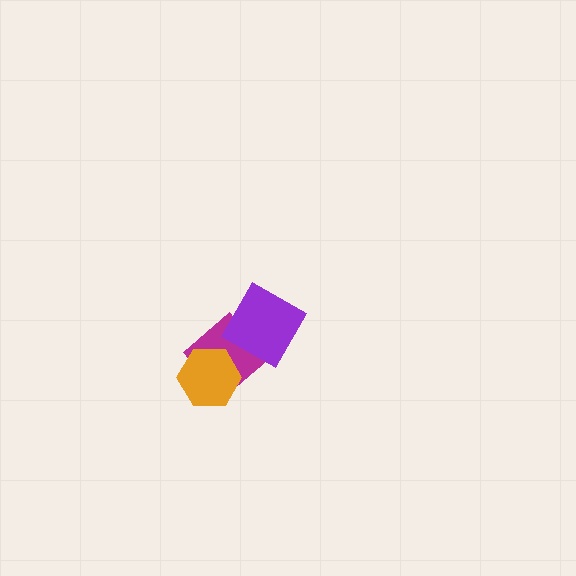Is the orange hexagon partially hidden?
No, no other shape covers it.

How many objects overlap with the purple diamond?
1 object overlaps with the purple diamond.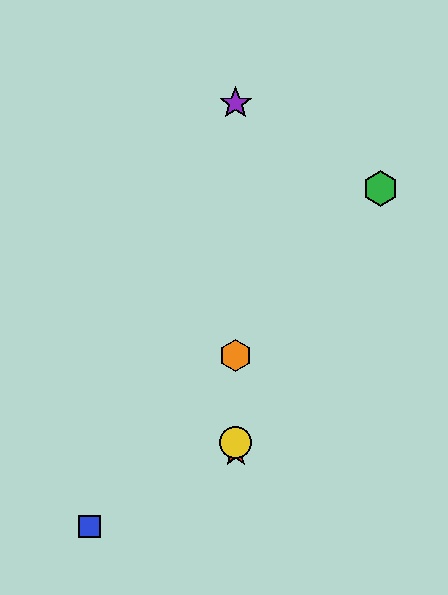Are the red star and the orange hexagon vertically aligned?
Yes, both are at x≈236.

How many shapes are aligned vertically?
4 shapes (the red star, the yellow circle, the purple star, the orange hexagon) are aligned vertically.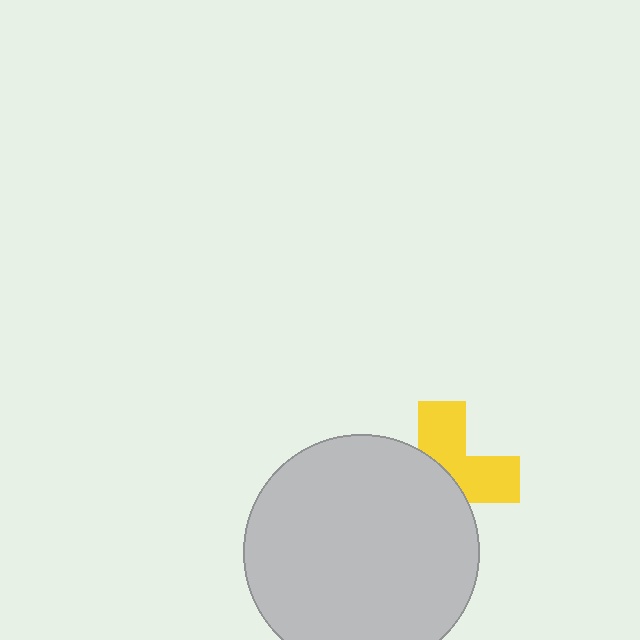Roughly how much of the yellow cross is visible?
About half of it is visible (roughly 45%).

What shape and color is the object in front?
The object in front is a light gray circle.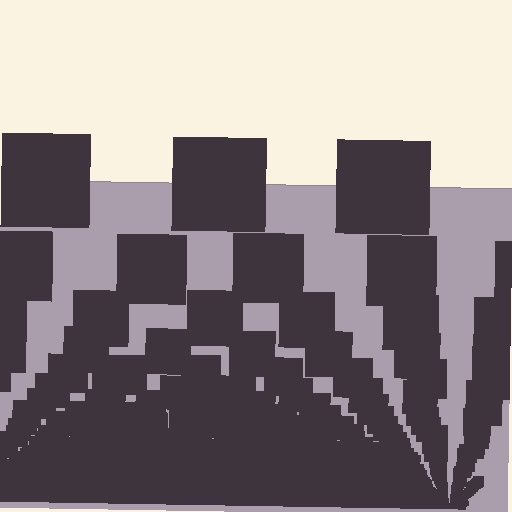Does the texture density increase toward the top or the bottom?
Density increases toward the bottom.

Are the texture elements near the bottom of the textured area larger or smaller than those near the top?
Smaller. The gradient is inverted — elements near the bottom are smaller and denser.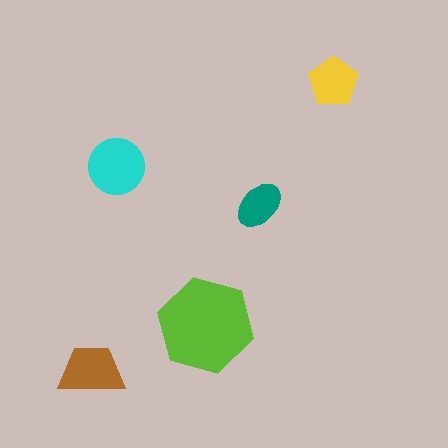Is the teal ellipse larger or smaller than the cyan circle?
Smaller.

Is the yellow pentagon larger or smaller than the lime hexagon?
Smaller.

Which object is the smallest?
The teal ellipse.